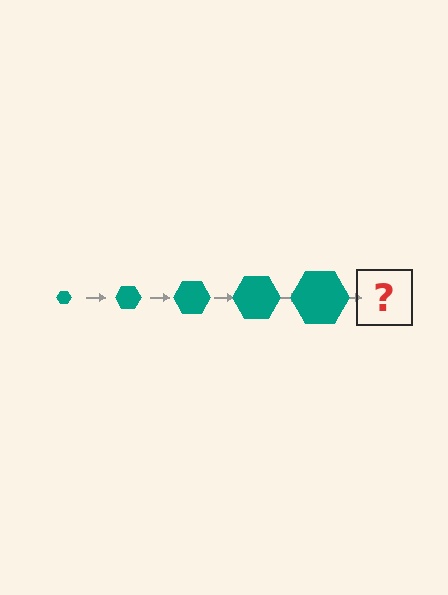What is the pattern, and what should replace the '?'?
The pattern is that the hexagon gets progressively larger each step. The '?' should be a teal hexagon, larger than the previous one.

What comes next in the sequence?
The next element should be a teal hexagon, larger than the previous one.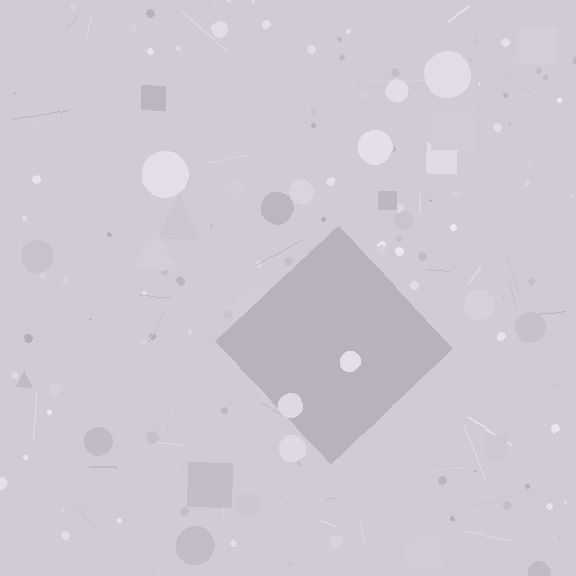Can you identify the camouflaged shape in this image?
The camouflaged shape is a diamond.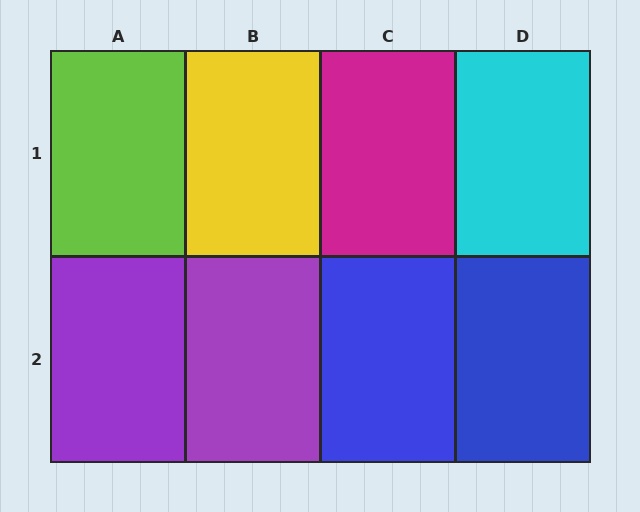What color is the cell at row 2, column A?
Purple.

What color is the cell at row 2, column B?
Purple.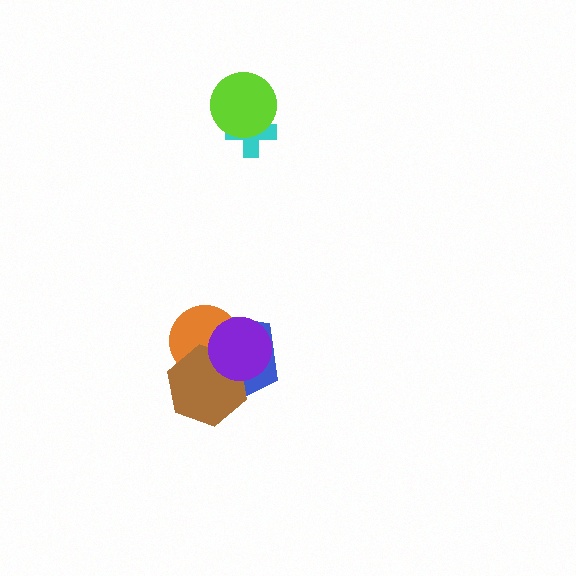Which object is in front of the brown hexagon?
The purple circle is in front of the brown hexagon.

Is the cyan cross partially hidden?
Yes, it is partially covered by another shape.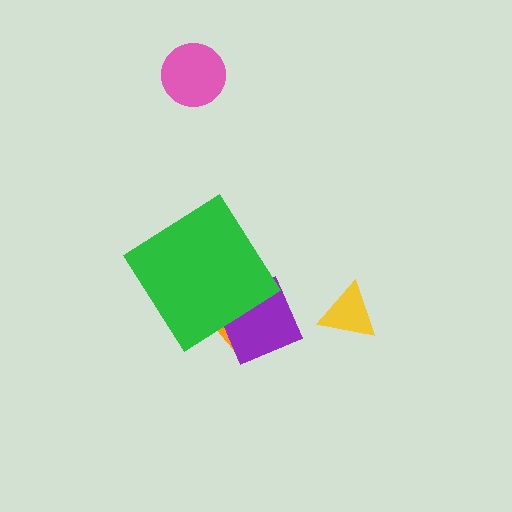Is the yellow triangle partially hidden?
No, the yellow triangle is fully visible.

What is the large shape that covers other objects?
A green diamond.